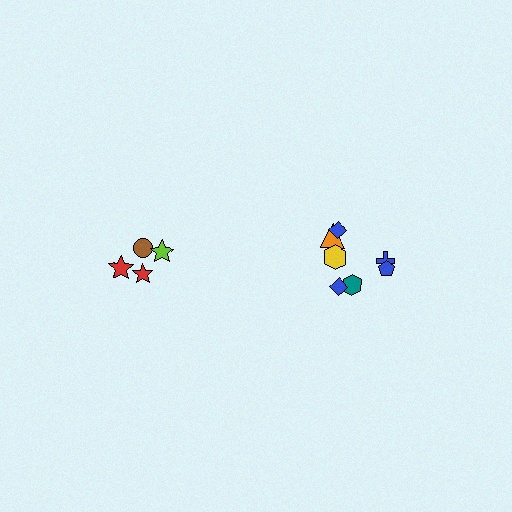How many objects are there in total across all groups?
There are 11 objects.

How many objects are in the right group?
There are 7 objects.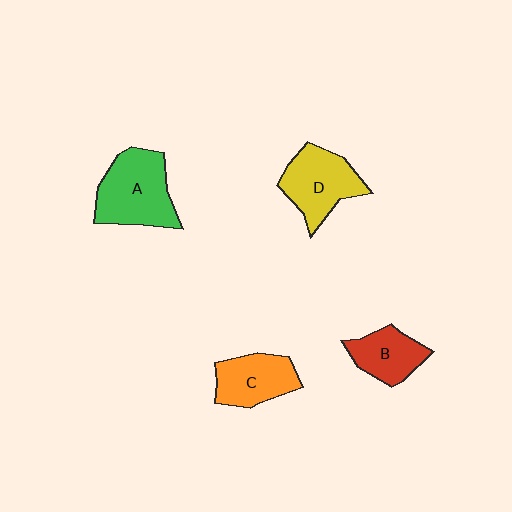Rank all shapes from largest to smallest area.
From largest to smallest: A (green), D (yellow), C (orange), B (red).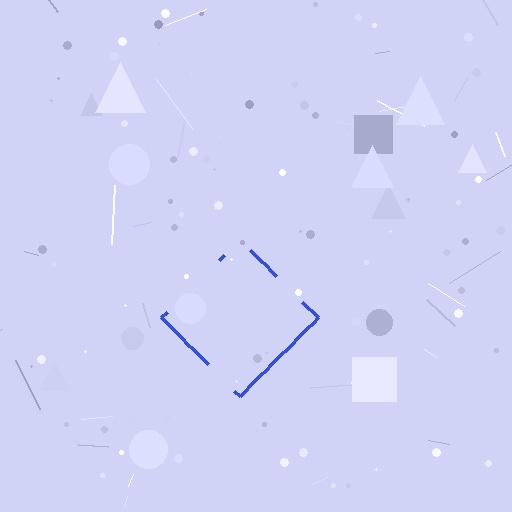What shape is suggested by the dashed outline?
The dashed outline suggests a diamond.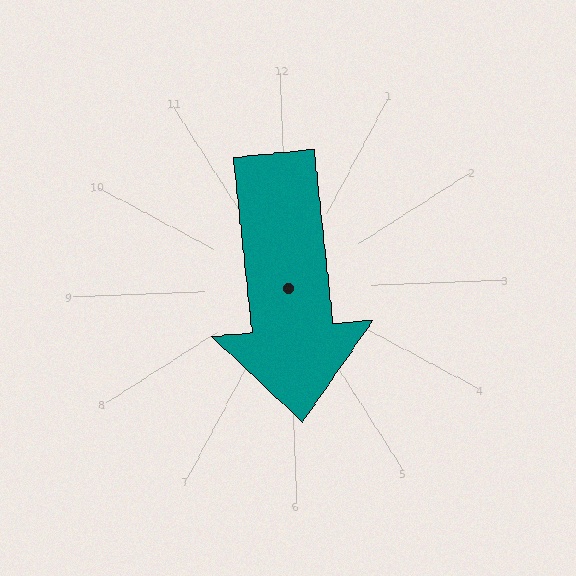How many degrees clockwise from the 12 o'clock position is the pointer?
Approximately 176 degrees.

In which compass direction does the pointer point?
South.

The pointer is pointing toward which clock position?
Roughly 6 o'clock.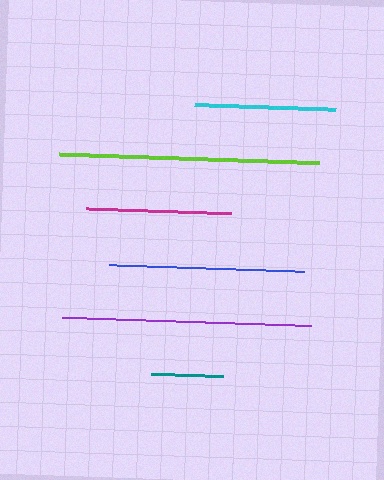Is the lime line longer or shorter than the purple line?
The lime line is longer than the purple line.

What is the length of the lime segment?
The lime segment is approximately 260 pixels long.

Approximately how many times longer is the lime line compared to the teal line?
The lime line is approximately 3.6 times the length of the teal line.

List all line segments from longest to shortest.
From longest to shortest: lime, purple, blue, magenta, cyan, teal.